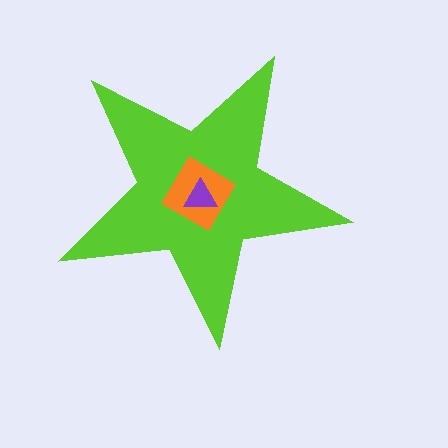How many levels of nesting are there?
3.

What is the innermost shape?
The purple triangle.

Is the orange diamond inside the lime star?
Yes.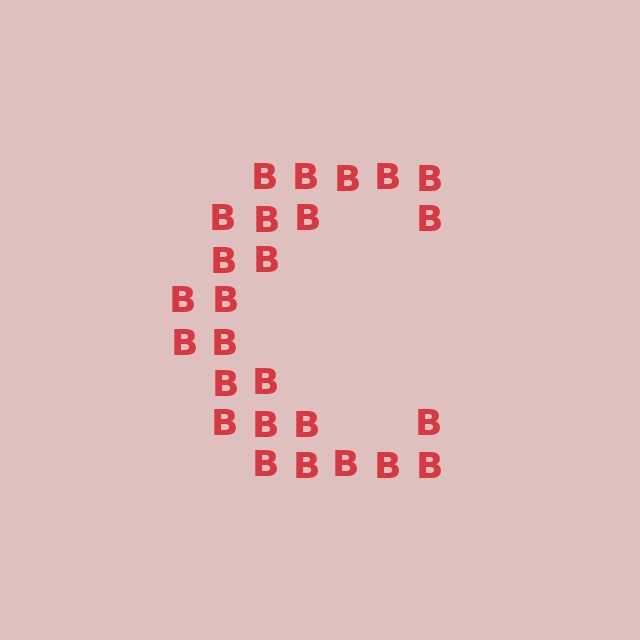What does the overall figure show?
The overall figure shows the letter C.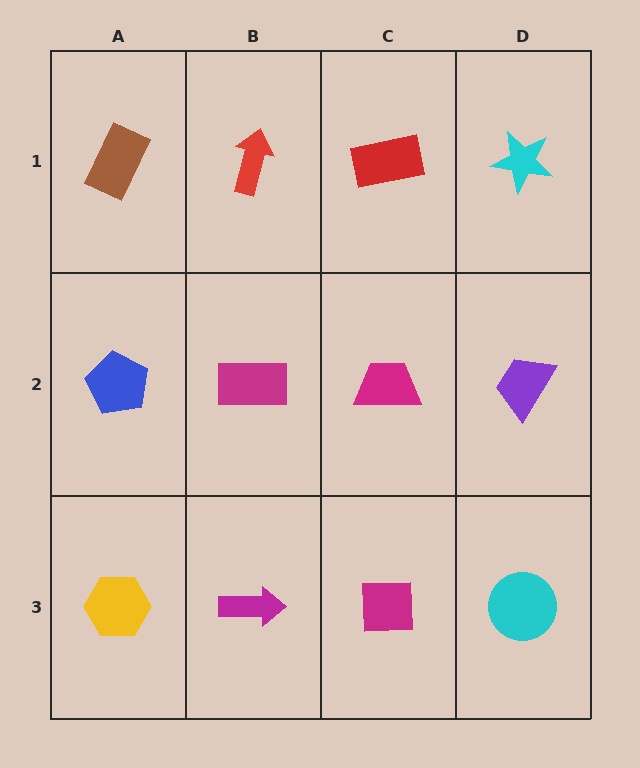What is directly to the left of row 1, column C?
A red arrow.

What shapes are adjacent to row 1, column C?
A magenta trapezoid (row 2, column C), a red arrow (row 1, column B), a cyan star (row 1, column D).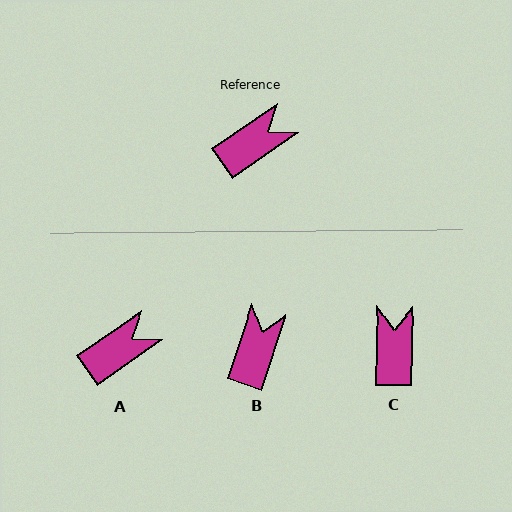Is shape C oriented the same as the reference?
No, it is off by about 54 degrees.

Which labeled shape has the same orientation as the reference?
A.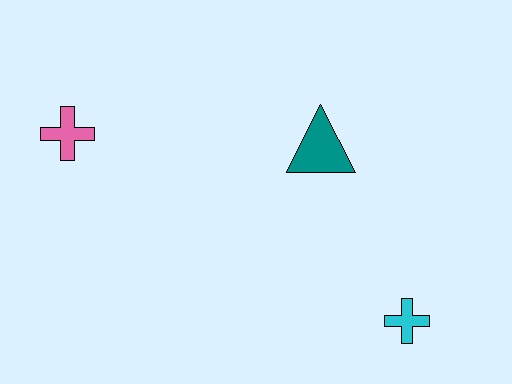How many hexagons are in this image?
There are no hexagons.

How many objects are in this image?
There are 3 objects.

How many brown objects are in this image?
There are no brown objects.